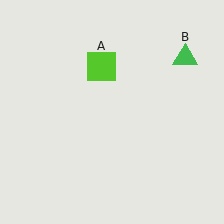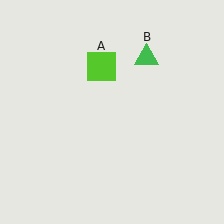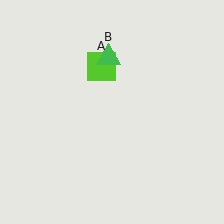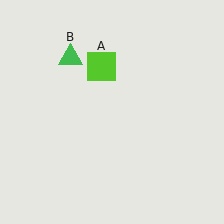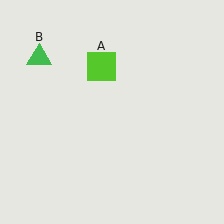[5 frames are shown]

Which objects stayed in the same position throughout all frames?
Lime square (object A) remained stationary.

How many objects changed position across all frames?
1 object changed position: green triangle (object B).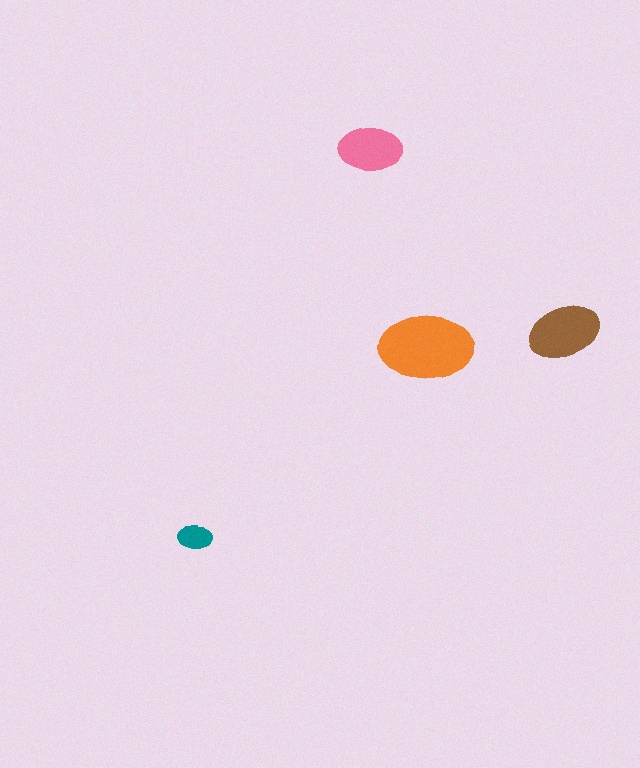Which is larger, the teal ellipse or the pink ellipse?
The pink one.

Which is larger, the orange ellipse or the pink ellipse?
The orange one.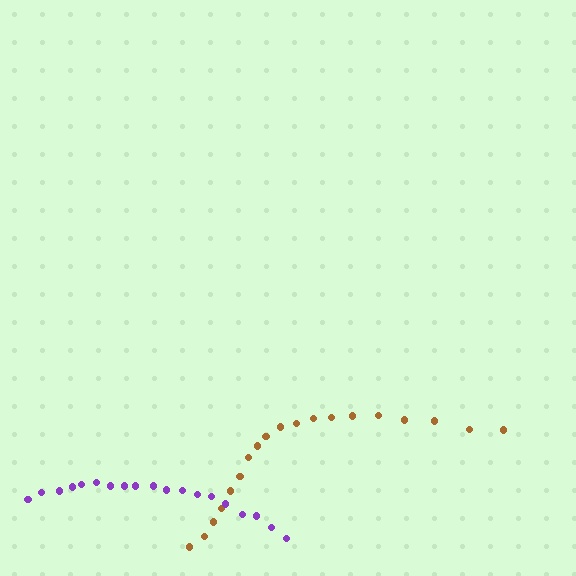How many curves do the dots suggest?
There are 2 distinct paths.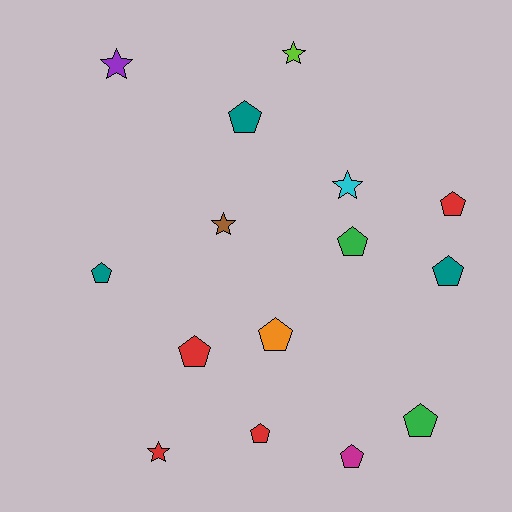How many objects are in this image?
There are 15 objects.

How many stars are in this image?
There are 5 stars.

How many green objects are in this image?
There are 2 green objects.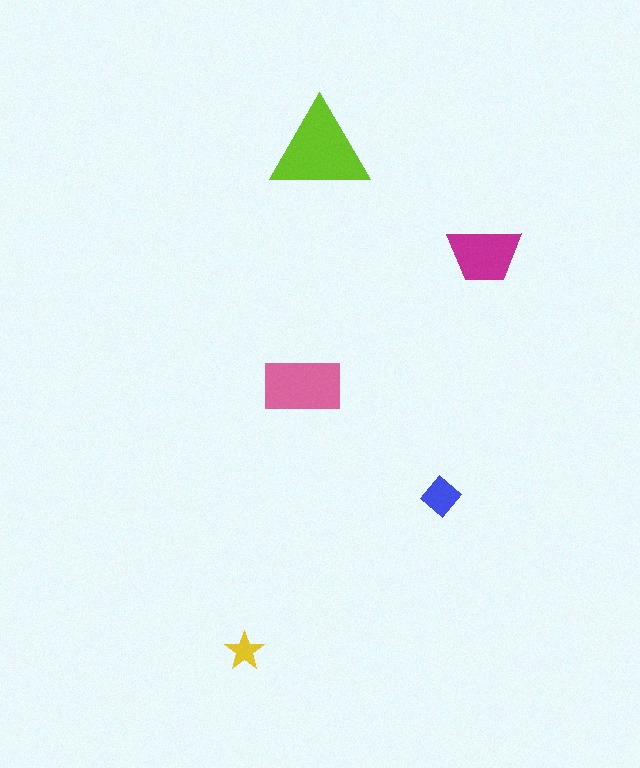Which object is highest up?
The lime triangle is topmost.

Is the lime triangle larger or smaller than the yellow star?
Larger.